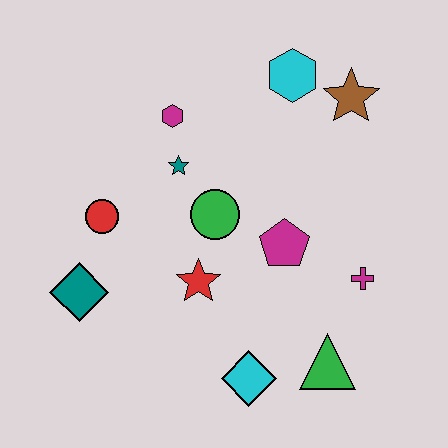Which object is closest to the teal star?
The magenta hexagon is closest to the teal star.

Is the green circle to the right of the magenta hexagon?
Yes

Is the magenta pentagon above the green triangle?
Yes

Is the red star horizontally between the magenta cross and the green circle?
No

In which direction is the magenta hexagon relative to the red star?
The magenta hexagon is above the red star.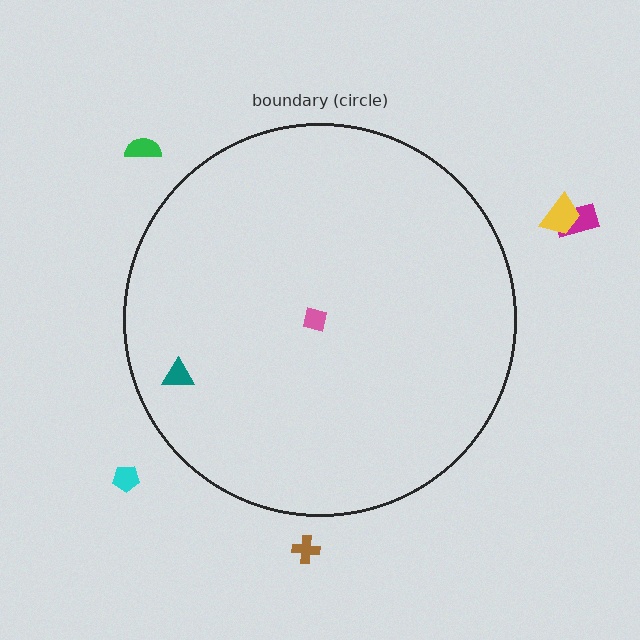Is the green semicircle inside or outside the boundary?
Outside.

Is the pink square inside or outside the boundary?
Inside.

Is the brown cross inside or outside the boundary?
Outside.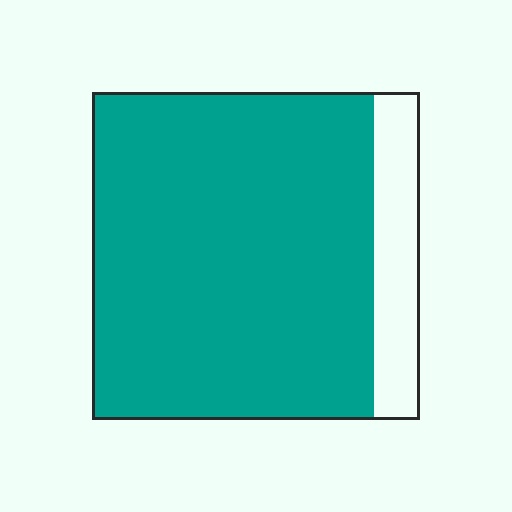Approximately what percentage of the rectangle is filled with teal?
Approximately 85%.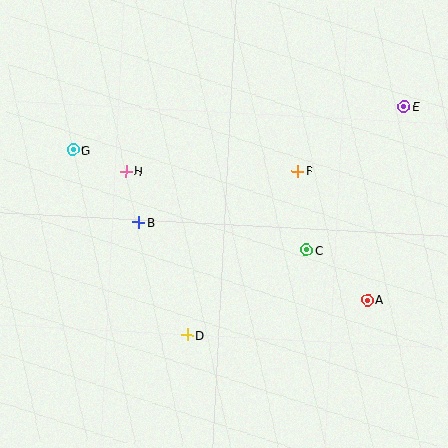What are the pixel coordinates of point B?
Point B is at (139, 222).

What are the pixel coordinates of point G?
Point G is at (73, 150).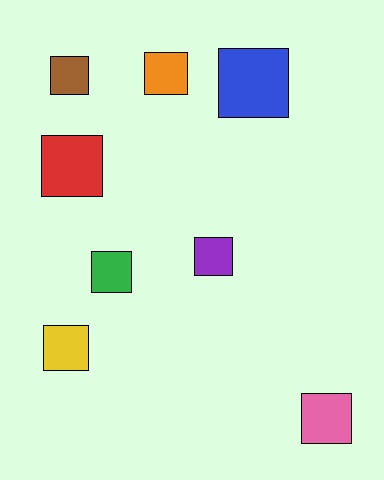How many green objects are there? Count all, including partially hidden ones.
There is 1 green object.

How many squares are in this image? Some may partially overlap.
There are 8 squares.